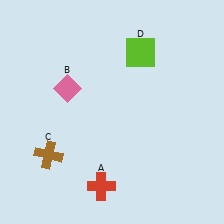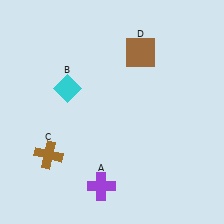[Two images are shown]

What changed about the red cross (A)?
In Image 1, A is red. In Image 2, it changed to purple.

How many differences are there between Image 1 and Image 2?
There are 3 differences between the two images.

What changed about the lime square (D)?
In Image 1, D is lime. In Image 2, it changed to brown.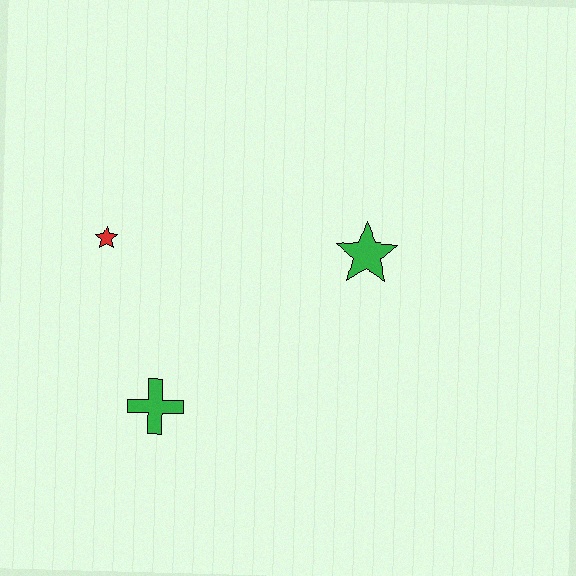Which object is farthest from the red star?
The green star is farthest from the red star.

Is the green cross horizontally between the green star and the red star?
Yes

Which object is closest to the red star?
The green cross is closest to the red star.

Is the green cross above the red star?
No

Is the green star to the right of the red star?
Yes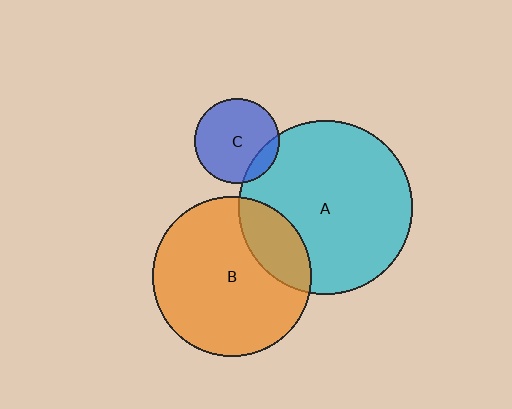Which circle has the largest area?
Circle A (cyan).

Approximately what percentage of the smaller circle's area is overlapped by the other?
Approximately 15%.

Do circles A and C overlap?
Yes.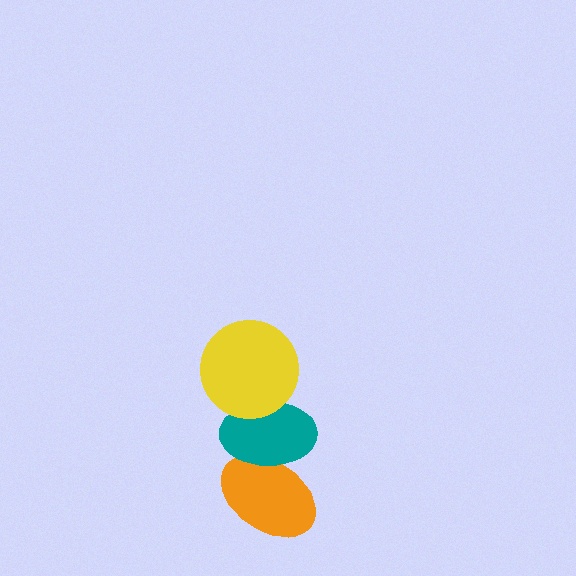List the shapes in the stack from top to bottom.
From top to bottom: the yellow circle, the teal ellipse, the orange ellipse.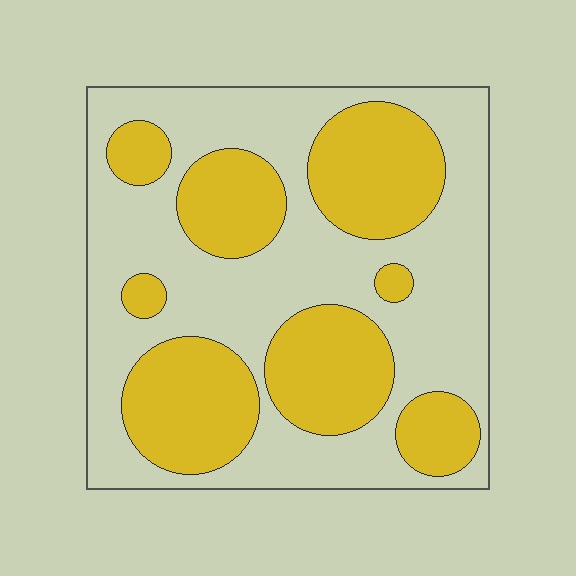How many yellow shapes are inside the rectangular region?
8.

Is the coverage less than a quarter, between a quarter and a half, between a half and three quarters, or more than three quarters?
Between a quarter and a half.